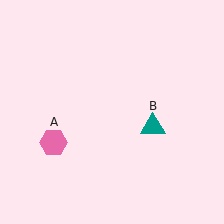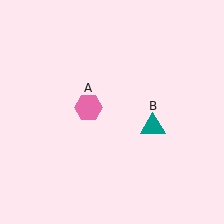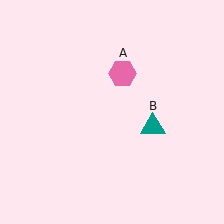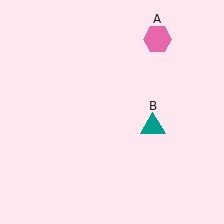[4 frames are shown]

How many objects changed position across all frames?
1 object changed position: pink hexagon (object A).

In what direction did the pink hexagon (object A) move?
The pink hexagon (object A) moved up and to the right.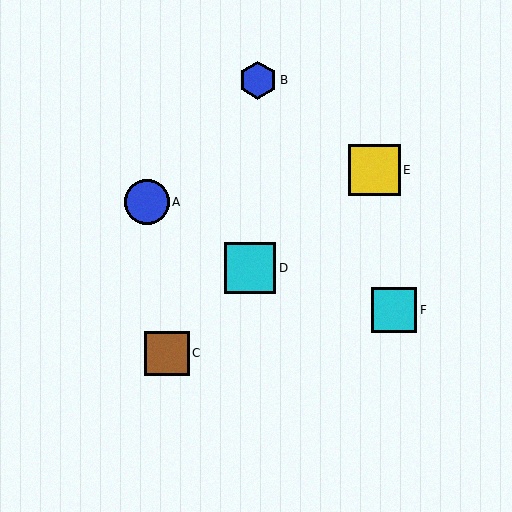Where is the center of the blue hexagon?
The center of the blue hexagon is at (258, 80).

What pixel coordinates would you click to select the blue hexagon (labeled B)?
Click at (258, 80) to select the blue hexagon B.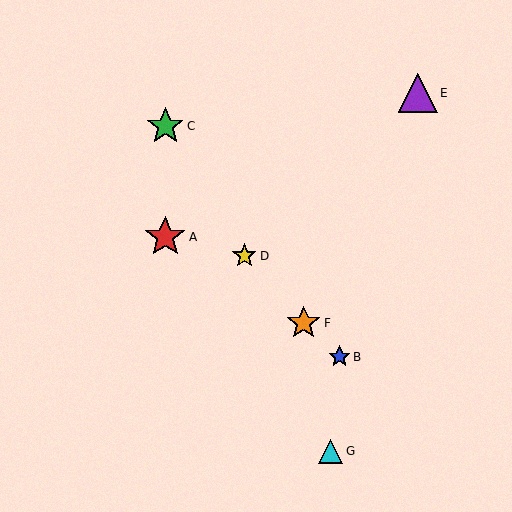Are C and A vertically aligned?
Yes, both are at x≈165.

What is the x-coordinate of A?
Object A is at x≈165.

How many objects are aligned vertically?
2 objects (A, C) are aligned vertically.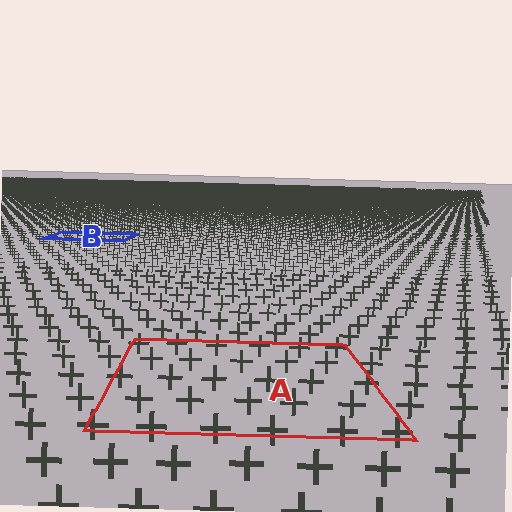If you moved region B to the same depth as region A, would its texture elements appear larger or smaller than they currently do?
They would appear larger. At a closer depth, the same texture elements are projected at a bigger on-screen size.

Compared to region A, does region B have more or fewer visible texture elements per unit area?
Region B has more texture elements per unit area — they are packed more densely because it is farther away.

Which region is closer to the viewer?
Region A is closer. The texture elements there are larger and more spread out.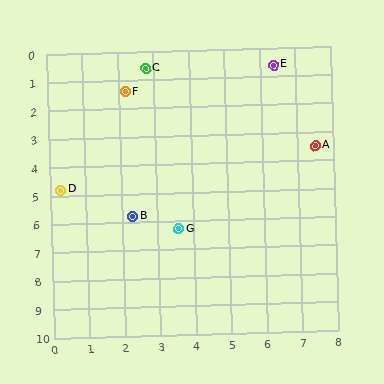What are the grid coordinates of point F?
Point F is at approximately (2.2, 1.4).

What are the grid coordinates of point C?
Point C is at approximately (2.8, 0.6).